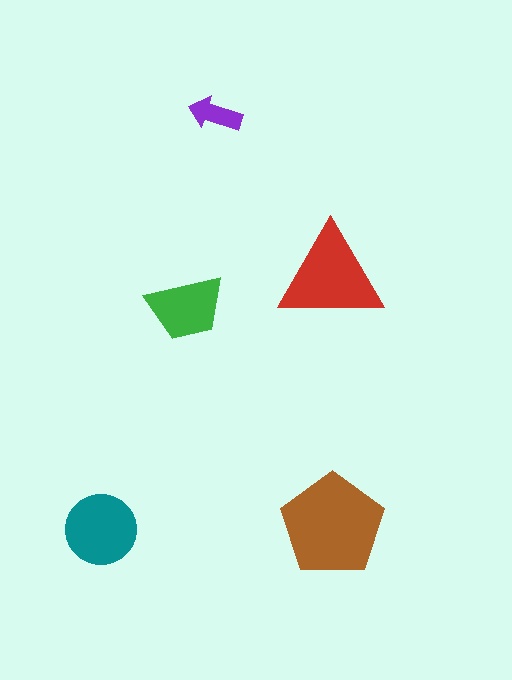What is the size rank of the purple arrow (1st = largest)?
5th.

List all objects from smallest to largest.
The purple arrow, the green trapezoid, the teal circle, the red triangle, the brown pentagon.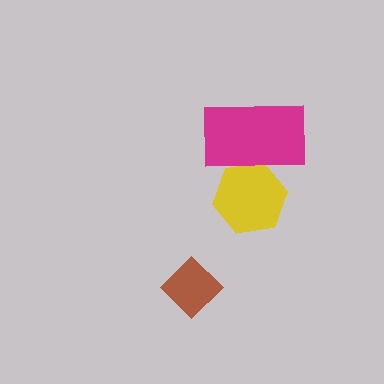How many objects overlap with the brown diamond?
0 objects overlap with the brown diamond.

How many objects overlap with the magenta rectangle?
1 object overlaps with the magenta rectangle.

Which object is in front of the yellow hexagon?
The magenta rectangle is in front of the yellow hexagon.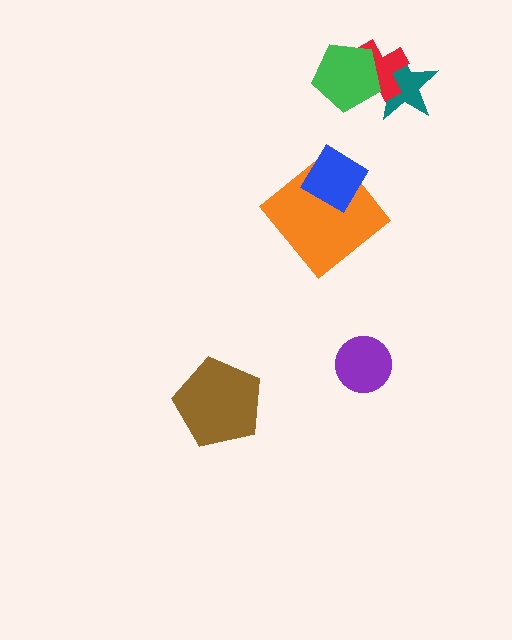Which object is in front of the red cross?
The green pentagon is in front of the red cross.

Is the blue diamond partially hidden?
No, no other shape covers it.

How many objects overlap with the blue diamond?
1 object overlaps with the blue diamond.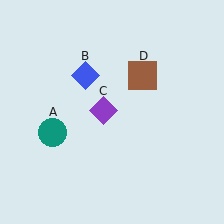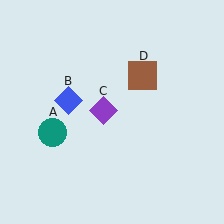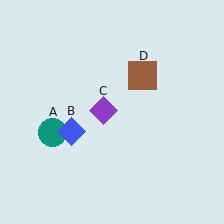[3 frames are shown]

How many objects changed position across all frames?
1 object changed position: blue diamond (object B).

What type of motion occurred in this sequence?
The blue diamond (object B) rotated counterclockwise around the center of the scene.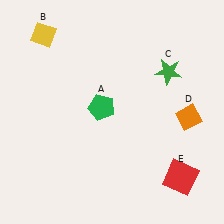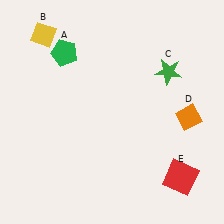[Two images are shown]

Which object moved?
The green pentagon (A) moved up.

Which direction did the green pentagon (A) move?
The green pentagon (A) moved up.